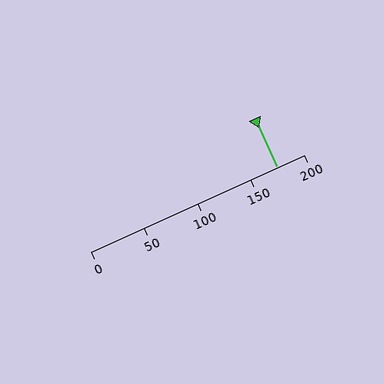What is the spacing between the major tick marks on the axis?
The major ticks are spaced 50 apart.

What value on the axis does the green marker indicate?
The marker indicates approximately 175.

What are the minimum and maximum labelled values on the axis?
The axis runs from 0 to 200.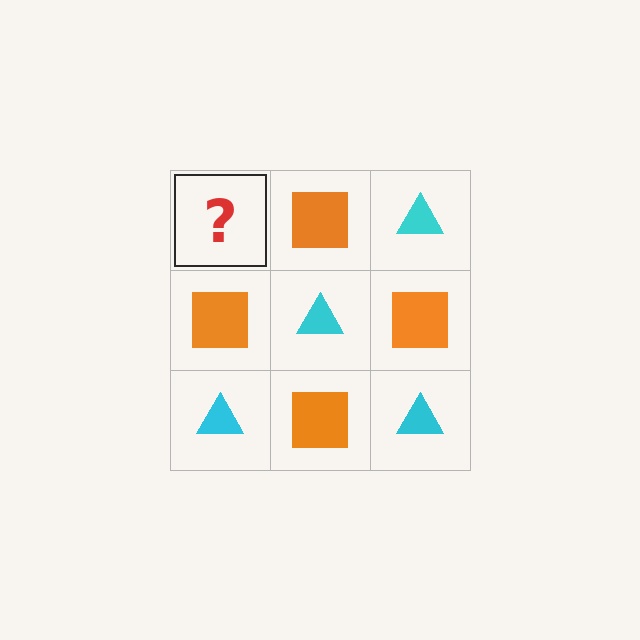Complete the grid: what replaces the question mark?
The question mark should be replaced with a cyan triangle.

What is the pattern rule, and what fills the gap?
The rule is that it alternates cyan triangle and orange square in a checkerboard pattern. The gap should be filled with a cyan triangle.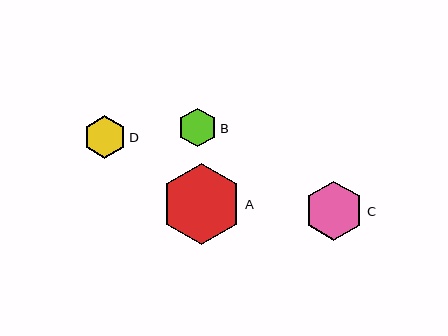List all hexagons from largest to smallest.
From largest to smallest: A, C, D, B.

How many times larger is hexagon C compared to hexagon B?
Hexagon C is approximately 1.5 times the size of hexagon B.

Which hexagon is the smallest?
Hexagon B is the smallest with a size of approximately 39 pixels.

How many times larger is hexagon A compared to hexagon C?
Hexagon A is approximately 1.4 times the size of hexagon C.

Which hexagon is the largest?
Hexagon A is the largest with a size of approximately 81 pixels.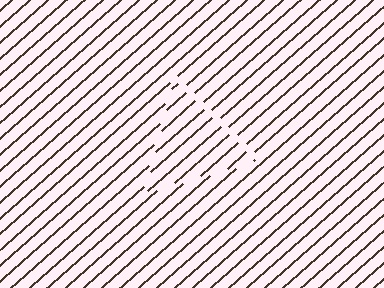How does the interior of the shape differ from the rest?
The interior of the shape contains the same grating, shifted by half a period — the contour is defined by the phase discontinuity where line-ends from the inner and outer gratings abut.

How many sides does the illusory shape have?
3 sides — the line-ends trace a triangle.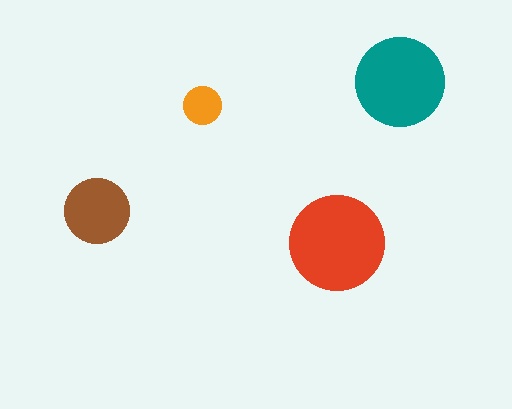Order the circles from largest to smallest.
the red one, the teal one, the brown one, the orange one.